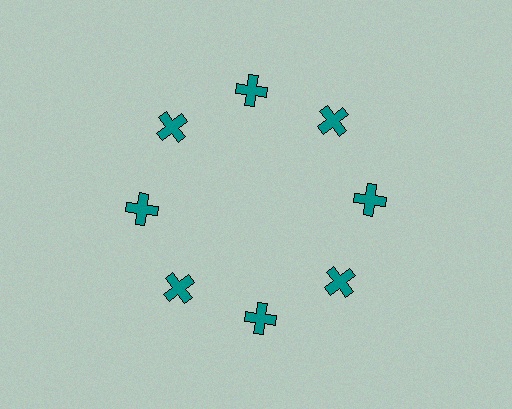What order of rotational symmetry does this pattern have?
This pattern has 8-fold rotational symmetry.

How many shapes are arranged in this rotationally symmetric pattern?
There are 8 shapes, arranged in 8 groups of 1.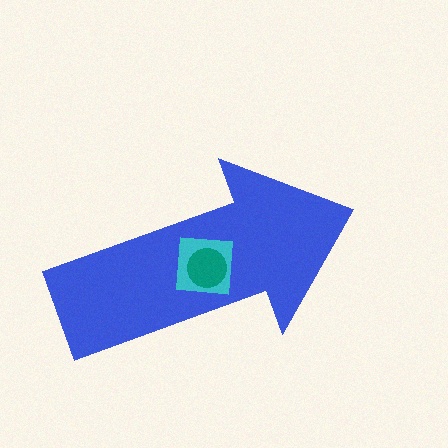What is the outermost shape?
The blue arrow.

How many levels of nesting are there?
3.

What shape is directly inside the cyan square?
The teal circle.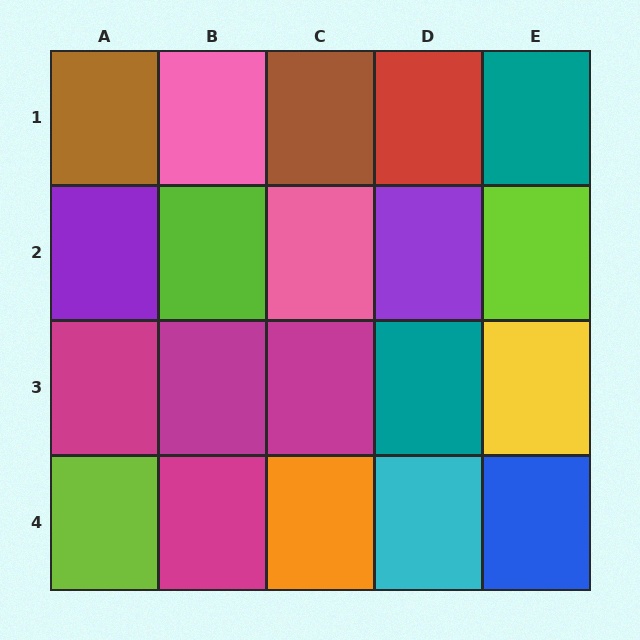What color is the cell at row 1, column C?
Brown.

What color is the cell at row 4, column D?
Cyan.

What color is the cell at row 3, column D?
Teal.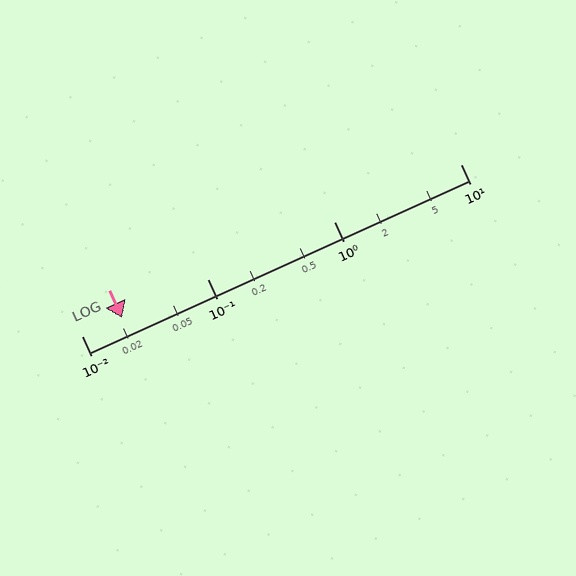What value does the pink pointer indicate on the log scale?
The pointer indicates approximately 0.021.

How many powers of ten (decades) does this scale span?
The scale spans 3 decades, from 0.01 to 10.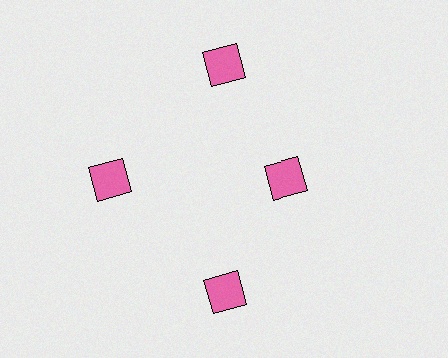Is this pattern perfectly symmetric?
No. The 4 pink squares are arranged in a ring, but one element near the 3 o'clock position is pulled inward toward the center, breaking the 4-fold rotational symmetry.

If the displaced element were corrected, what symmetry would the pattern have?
It would have 4-fold rotational symmetry — the pattern would map onto itself every 90 degrees.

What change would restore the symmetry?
The symmetry would be restored by moving it outward, back onto the ring so that all 4 squares sit at equal angles and equal distance from the center.